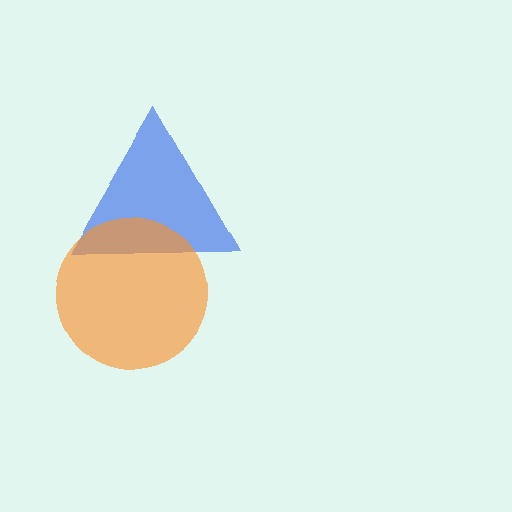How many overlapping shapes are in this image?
There are 2 overlapping shapes in the image.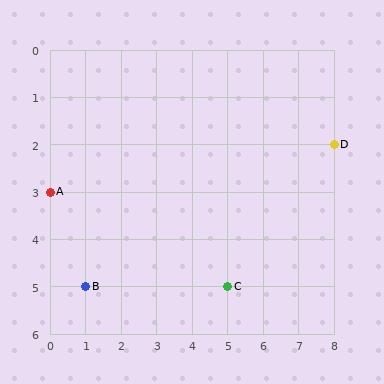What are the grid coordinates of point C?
Point C is at grid coordinates (5, 5).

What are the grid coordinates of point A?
Point A is at grid coordinates (0, 3).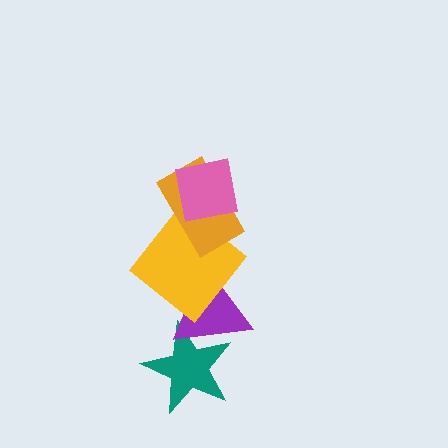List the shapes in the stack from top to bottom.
From top to bottom: the pink square, the orange rectangle, the yellow diamond, the purple triangle, the teal star.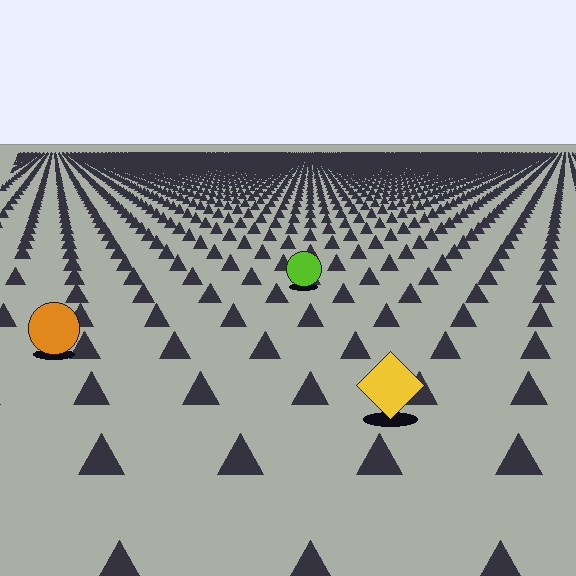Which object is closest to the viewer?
The yellow diamond is closest. The texture marks near it are larger and more spread out.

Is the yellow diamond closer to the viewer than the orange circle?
Yes. The yellow diamond is closer — you can tell from the texture gradient: the ground texture is coarser near it.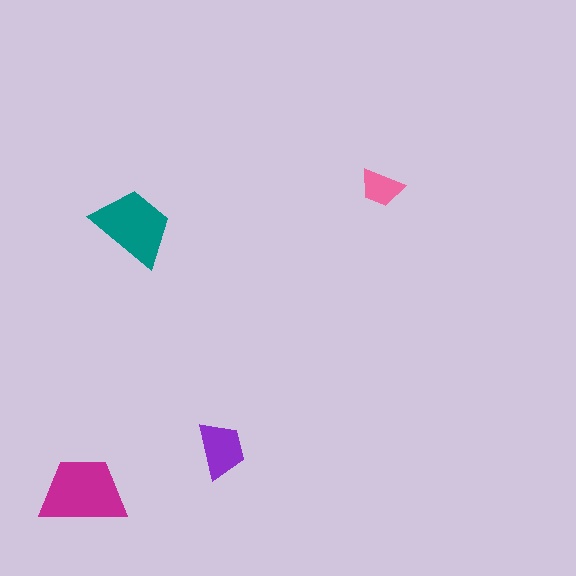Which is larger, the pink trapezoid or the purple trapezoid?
The purple one.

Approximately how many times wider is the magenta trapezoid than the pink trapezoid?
About 2 times wider.